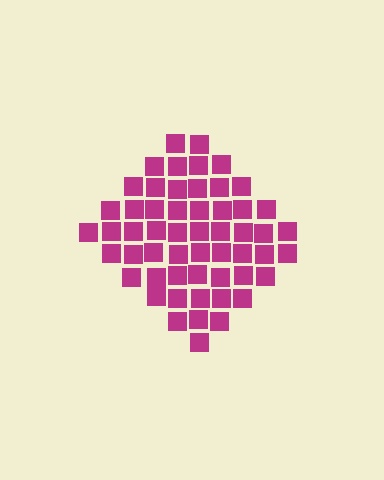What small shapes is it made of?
It is made of small squares.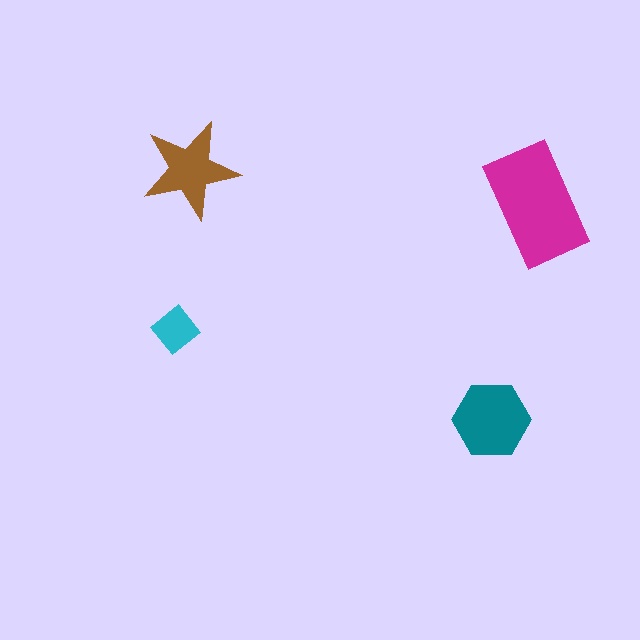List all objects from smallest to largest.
The cyan diamond, the brown star, the teal hexagon, the magenta rectangle.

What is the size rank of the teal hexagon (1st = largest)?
2nd.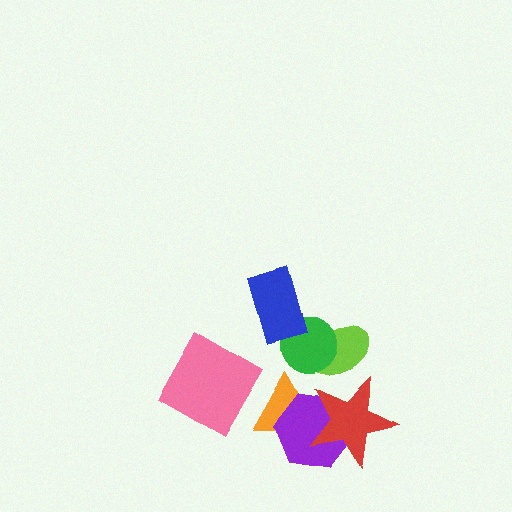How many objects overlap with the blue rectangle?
1 object overlaps with the blue rectangle.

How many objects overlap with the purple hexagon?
2 objects overlap with the purple hexagon.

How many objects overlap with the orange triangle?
2 objects overlap with the orange triangle.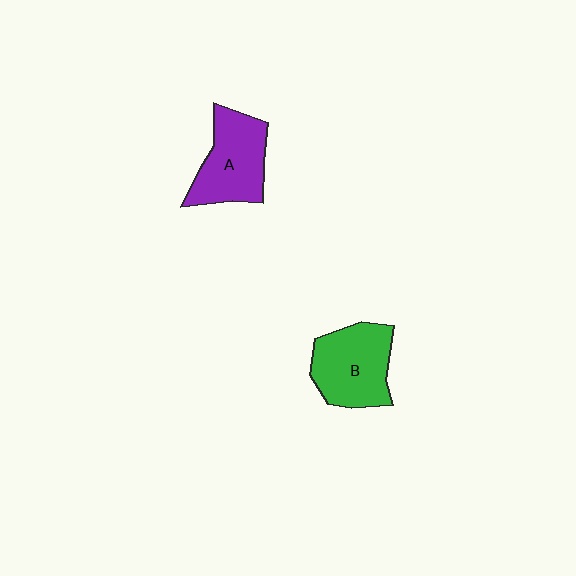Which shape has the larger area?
Shape B (green).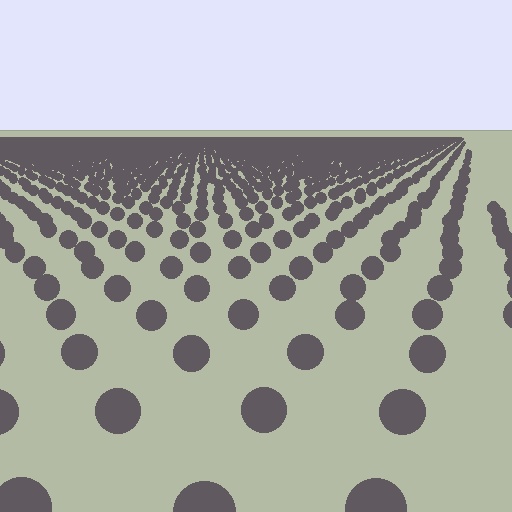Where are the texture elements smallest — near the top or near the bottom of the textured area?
Near the top.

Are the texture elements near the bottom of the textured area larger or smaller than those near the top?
Larger. Near the bottom, elements are closer to the viewer and appear at a bigger on-screen size.